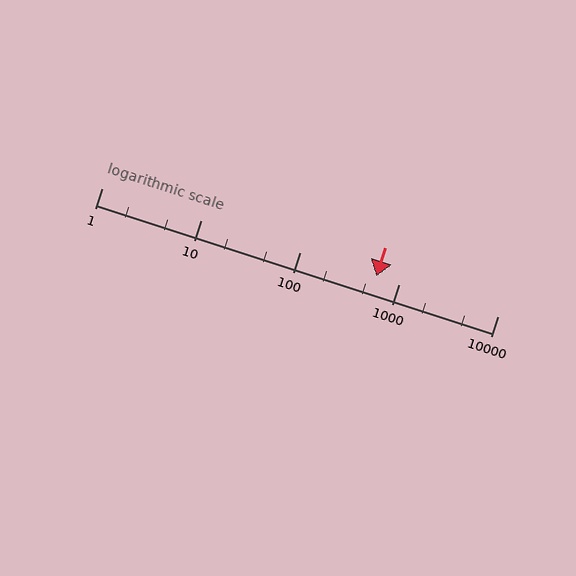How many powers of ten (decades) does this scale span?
The scale spans 4 decades, from 1 to 10000.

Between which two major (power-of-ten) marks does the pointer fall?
The pointer is between 100 and 1000.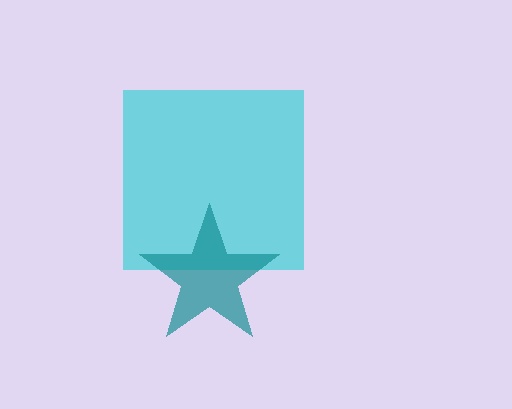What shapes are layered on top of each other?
The layered shapes are: a cyan square, a teal star.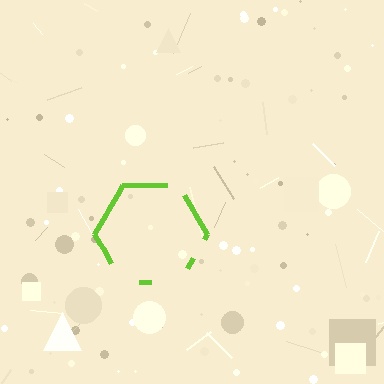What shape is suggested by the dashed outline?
The dashed outline suggests a hexagon.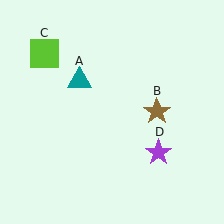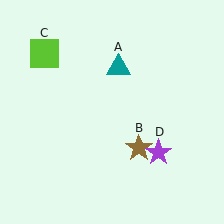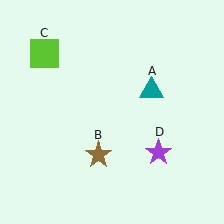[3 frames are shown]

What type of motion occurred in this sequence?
The teal triangle (object A), brown star (object B) rotated clockwise around the center of the scene.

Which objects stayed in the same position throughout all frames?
Lime square (object C) and purple star (object D) remained stationary.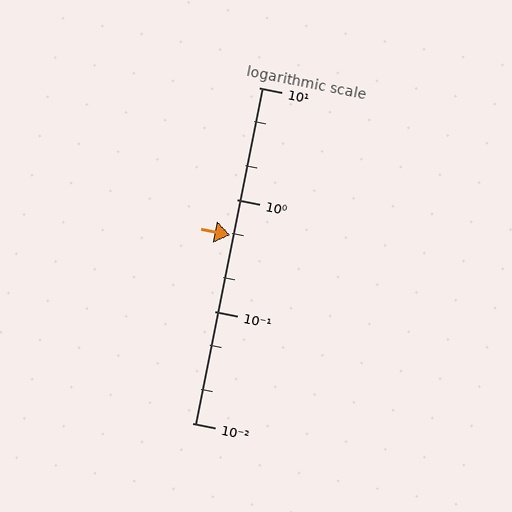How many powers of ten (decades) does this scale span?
The scale spans 3 decades, from 0.01 to 10.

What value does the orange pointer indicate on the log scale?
The pointer indicates approximately 0.48.